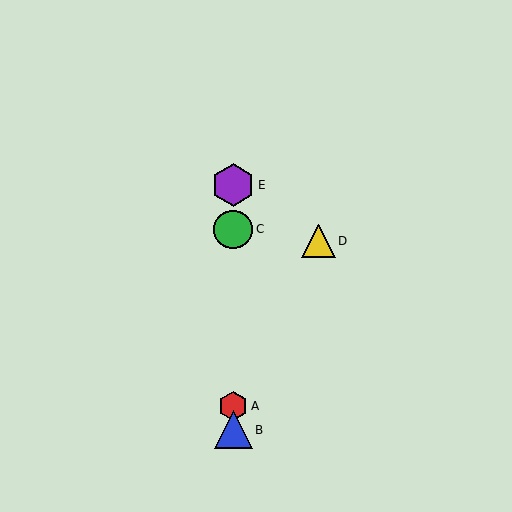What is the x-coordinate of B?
Object B is at x≈233.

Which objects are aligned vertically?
Objects A, B, C, E are aligned vertically.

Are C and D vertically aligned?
No, C is at x≈233 and D is at x≈318.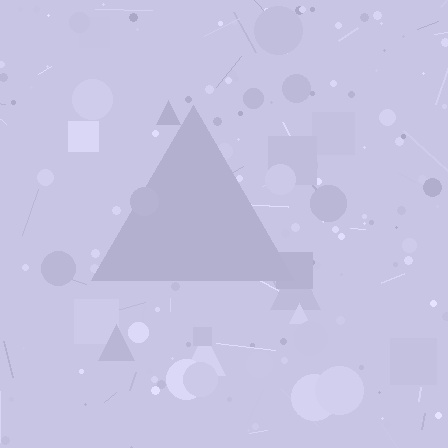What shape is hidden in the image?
A triangle is hidden in the image.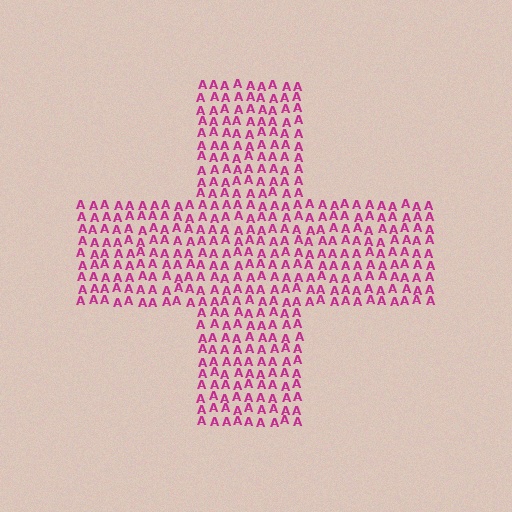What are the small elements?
The small elements are letter A's.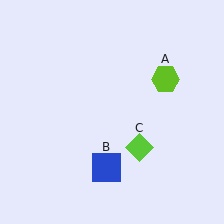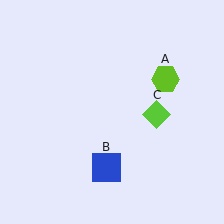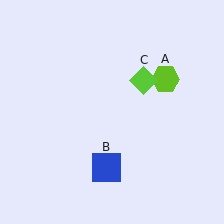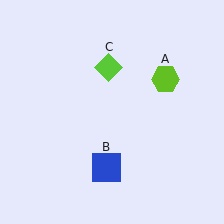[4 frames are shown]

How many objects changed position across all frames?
1 object changed position: lime diamond (object C).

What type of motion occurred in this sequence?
The lime diamond (object C) rotated counterclockwise around the center of the scene.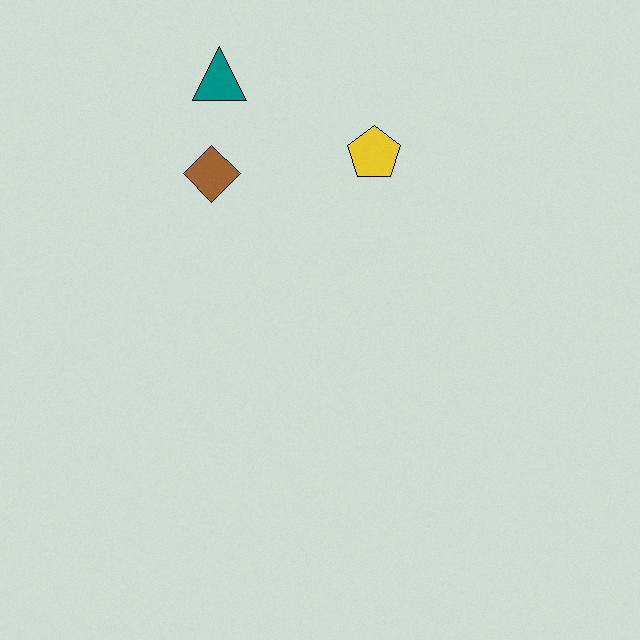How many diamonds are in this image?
There is 1 diamond.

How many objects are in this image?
There are 3 objects.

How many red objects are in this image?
There are no red objects.